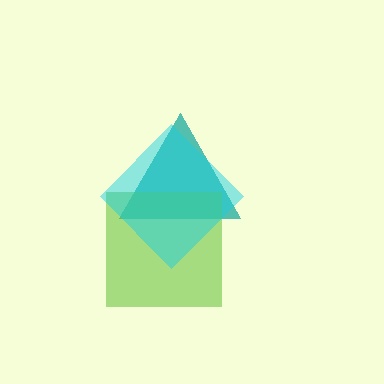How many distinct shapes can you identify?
There are 3 distinct shapes: a teal triangle, a lime square, a cyan diamond.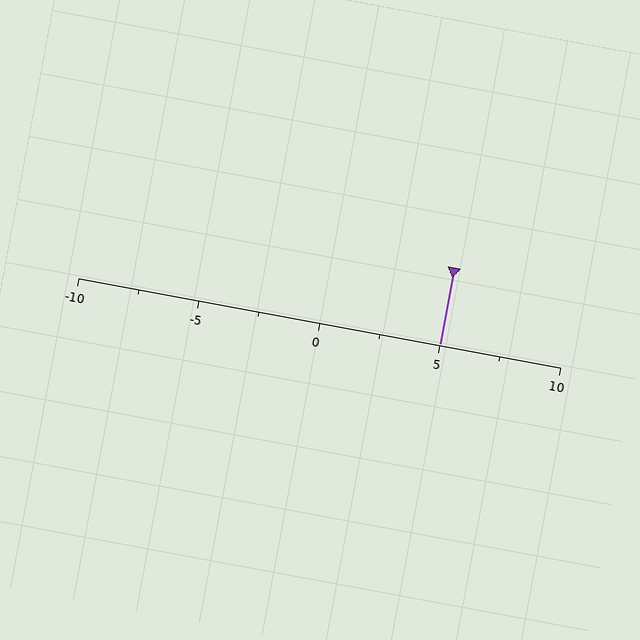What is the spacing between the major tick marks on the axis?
The major ticks are spaced 5 apart.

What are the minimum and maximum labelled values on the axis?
The axis runs from -10 to 10.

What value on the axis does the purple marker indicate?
The marker indicates approximately 5.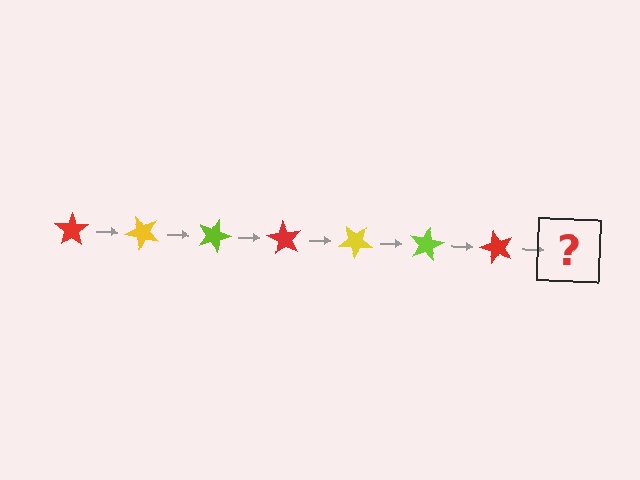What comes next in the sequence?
The next element should be a yellow star, rotated 315 degrees from the start.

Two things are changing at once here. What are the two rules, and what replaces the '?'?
The two rules are that it rotates 45 degrees each step and the color cycles through red, yellow, and lime. The '?' should be a yellow star, rotated 315 degrees from the start.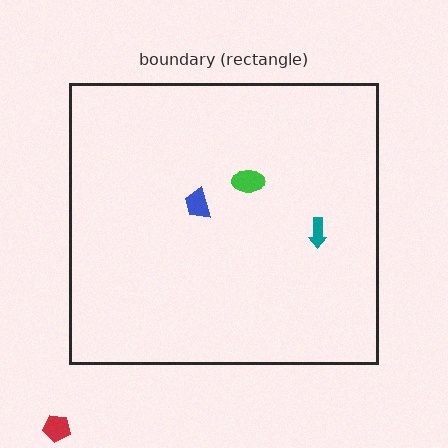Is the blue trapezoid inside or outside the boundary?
Inside.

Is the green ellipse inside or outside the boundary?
Inside.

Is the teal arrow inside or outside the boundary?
Inside.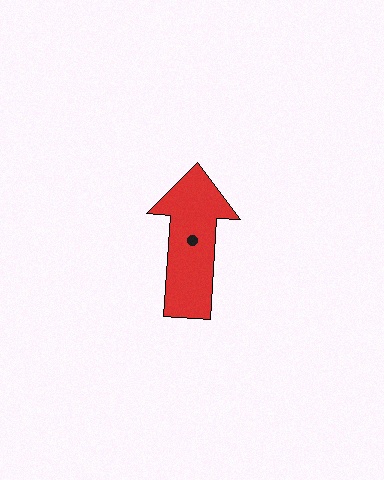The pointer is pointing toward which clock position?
Roughly 12 o'clock.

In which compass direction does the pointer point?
North.